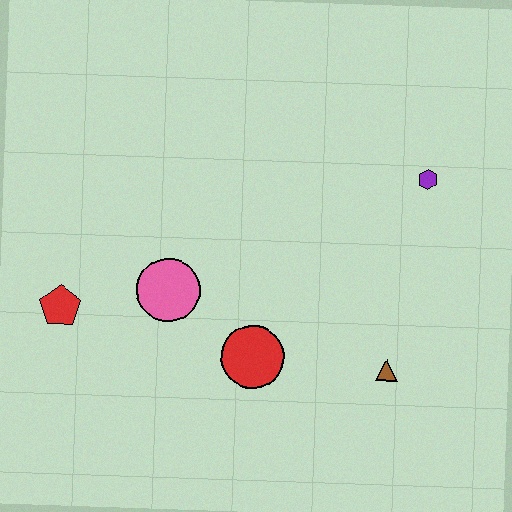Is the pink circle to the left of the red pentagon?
No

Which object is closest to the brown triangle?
The red circle is closest to the brown triangle.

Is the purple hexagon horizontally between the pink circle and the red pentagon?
No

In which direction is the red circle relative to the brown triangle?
The red circle is to the left of the brown triangle.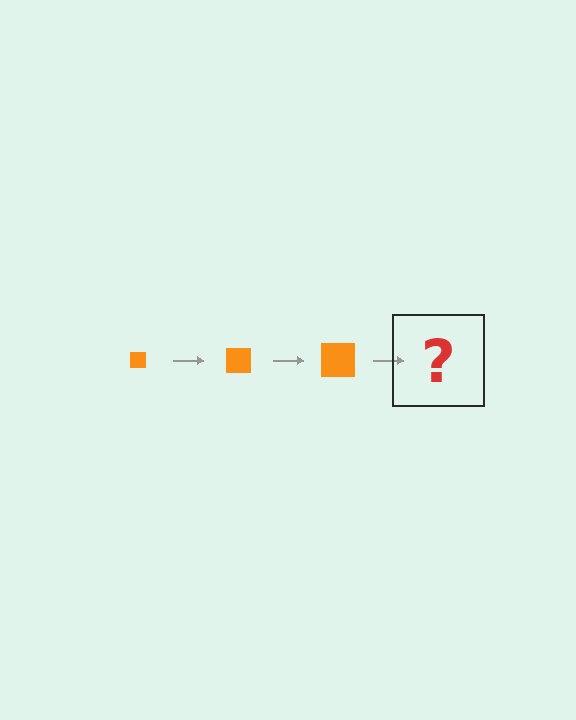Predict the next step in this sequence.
The next step is an orange square, larger than the previous one.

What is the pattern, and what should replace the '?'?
The pattern is that the square gets progressively larger each step. The '?' should be an orange square, larger than the previous one.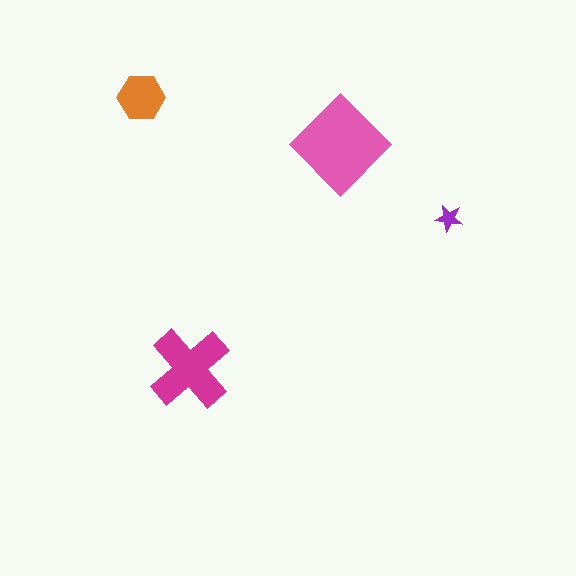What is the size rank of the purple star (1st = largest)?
4th.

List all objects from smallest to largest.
The purple star, the orange hexagon, the magenta cross, the pink diamond.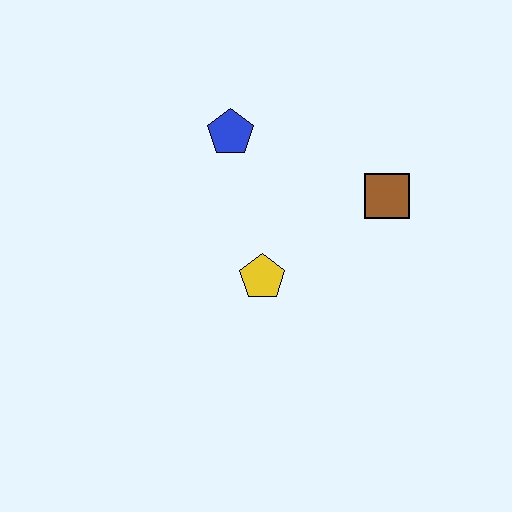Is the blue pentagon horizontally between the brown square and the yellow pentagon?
No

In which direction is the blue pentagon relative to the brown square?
The blue pentagon is to the left of the brown square.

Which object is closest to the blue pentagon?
The yellow pentagon is closest to the blue pentagon.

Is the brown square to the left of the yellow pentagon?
No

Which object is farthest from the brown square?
The blue pentagon is farthest from the brown square.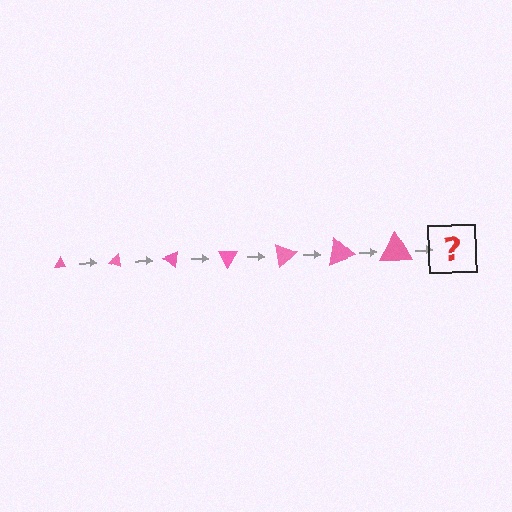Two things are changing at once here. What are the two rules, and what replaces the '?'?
The two rules are that the triangle grows larger each step and it rotates 20 degrees each step. The '?' should be a triangle, larger than the previous one and rotated 140 degrees from the start.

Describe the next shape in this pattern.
It should be a triangle, larger than the previous one and rotated 140 degrees from the start.